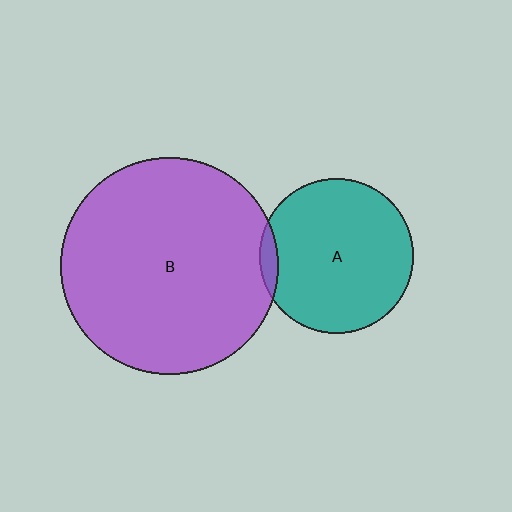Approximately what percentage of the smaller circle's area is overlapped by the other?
Approximately 5%.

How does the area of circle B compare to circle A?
Approximately 2.0 times.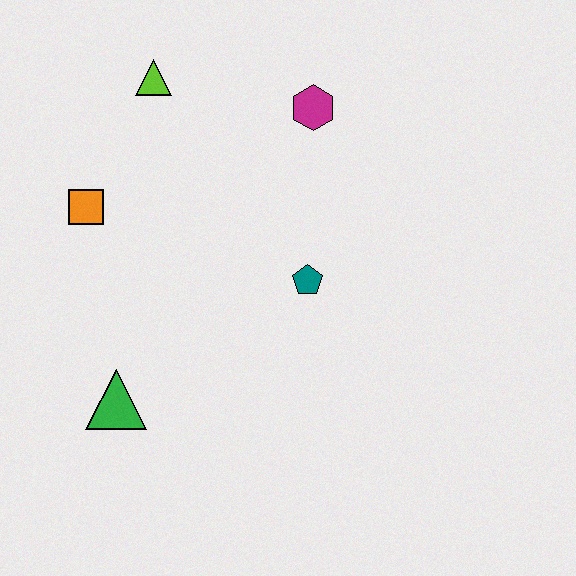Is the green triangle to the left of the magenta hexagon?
Yes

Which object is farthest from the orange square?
The magenta hexagon is farthest from the orange square.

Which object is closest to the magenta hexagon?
The lime triangle is closest to the magenta hexagon.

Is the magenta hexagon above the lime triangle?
No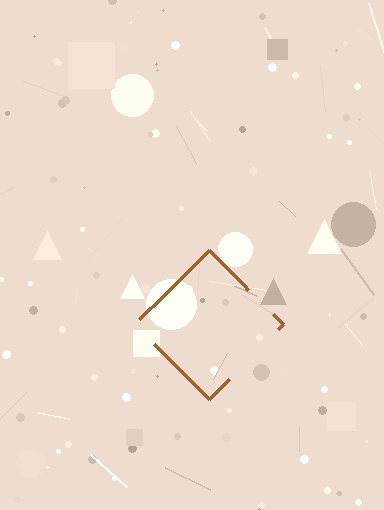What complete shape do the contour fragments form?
The contour fragments form a diamond.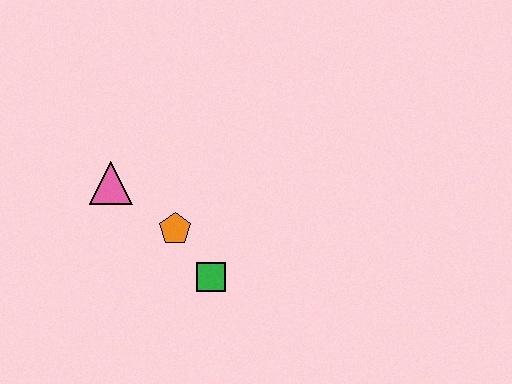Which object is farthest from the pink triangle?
The green square is farthest from the pink triangle.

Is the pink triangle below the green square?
No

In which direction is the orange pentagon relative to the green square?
The orange pentagon is above the green square.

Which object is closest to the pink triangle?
The orange pentagon is closest to the pink triangle.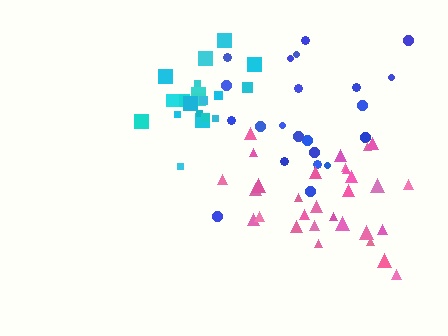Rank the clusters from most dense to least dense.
cyan, pink, blue.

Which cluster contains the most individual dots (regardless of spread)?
Pink (30).